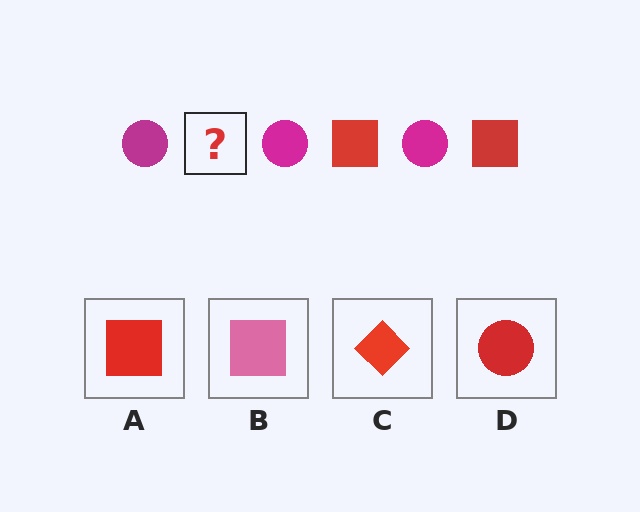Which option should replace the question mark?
Option A.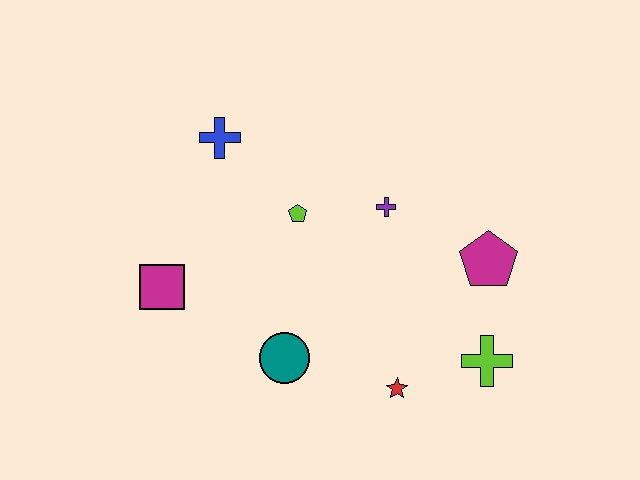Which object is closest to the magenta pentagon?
The lime cross is closest to the magenta pentagon.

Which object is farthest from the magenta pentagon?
The magenta square is farthest from the magenta pentagon.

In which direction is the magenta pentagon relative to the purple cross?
The magenta pentagon is to the right of the purple cross.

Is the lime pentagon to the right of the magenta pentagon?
No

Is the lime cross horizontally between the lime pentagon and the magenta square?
No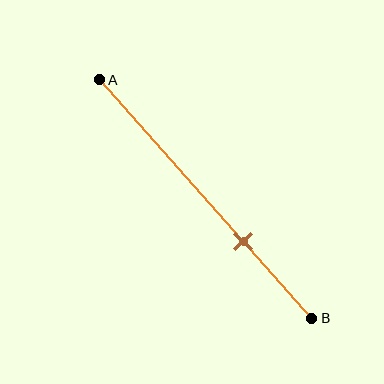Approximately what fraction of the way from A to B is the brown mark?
The brown mark is approximately 70% of the way from A to B.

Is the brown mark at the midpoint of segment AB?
No, the mark is at about 70% from A, not at the 50% midpoint.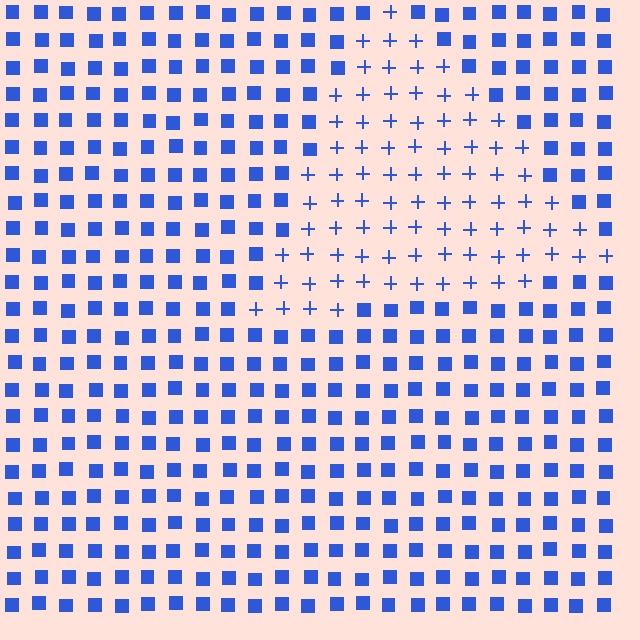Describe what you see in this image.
The image is filled with small blue elements arranged in a uniform grid. A triangle-shaped region contains plus signs, while the surrounding area contains squares. The boundary is defined purely by the change in element shape.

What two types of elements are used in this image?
The image uses plus signs inside the triangle region and squares outside it.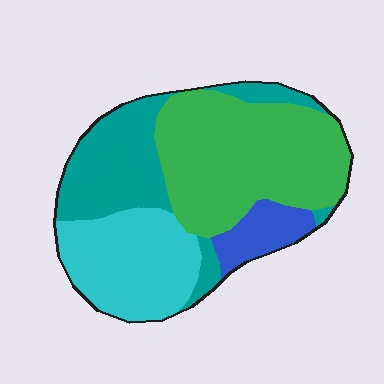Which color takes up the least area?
Blue, at roughly 10%.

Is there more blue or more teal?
Teal.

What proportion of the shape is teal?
Teal covers about 25% of the shape.